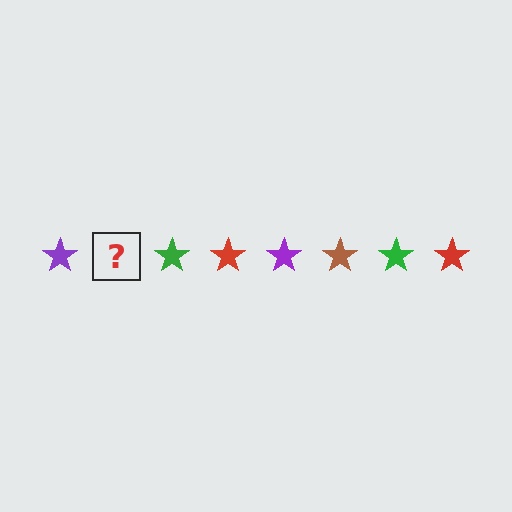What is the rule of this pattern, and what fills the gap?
The rule is that the pattern cycles through purple, brown, green, red stars. The gap should be filled with a brown star.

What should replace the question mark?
The question mark should be replaced with a brown star.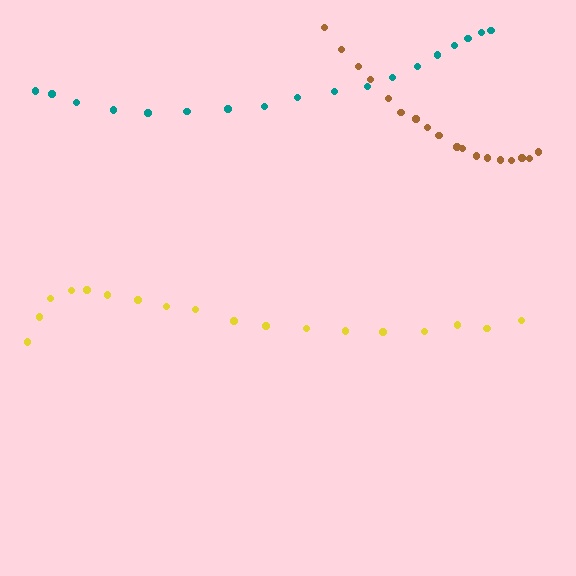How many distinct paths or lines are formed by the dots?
There are 3 distinct paths.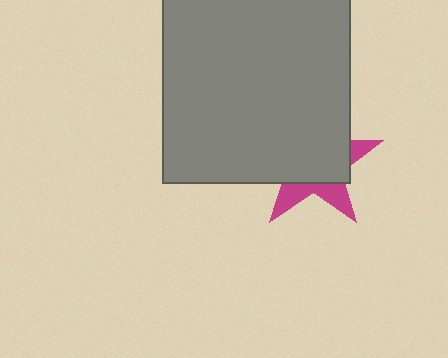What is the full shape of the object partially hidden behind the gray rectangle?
The partially hidden object is a magenta star.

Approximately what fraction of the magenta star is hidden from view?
Roughly 68% of the magenta star is hidden behind the gray rectangle.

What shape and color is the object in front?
The object in front is a gray rectangle.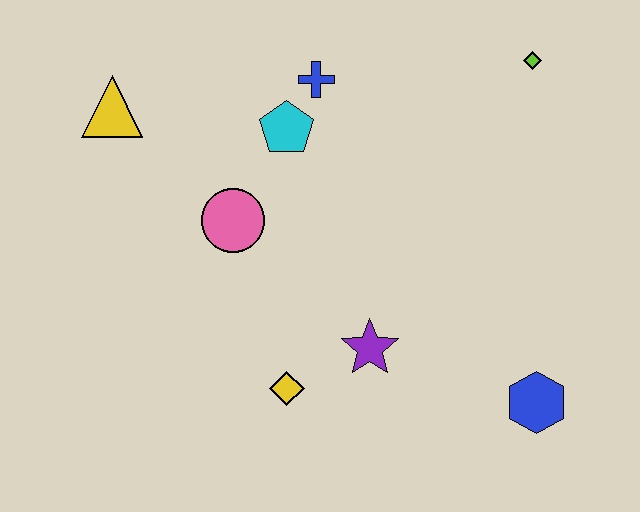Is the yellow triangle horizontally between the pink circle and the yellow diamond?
No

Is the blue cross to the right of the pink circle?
Yes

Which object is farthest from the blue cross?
The blue hexagon is farthest from the blue cross.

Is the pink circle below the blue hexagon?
No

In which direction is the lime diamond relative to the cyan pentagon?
The lime diamond is to the right of the cyan pentagon.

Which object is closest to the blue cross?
The cyan pentagon is closest to the blue cross.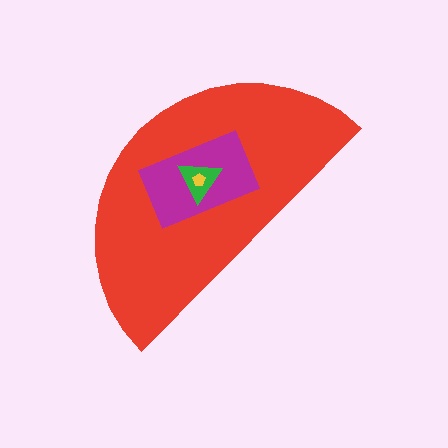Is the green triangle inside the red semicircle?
Yes.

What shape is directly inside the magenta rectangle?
The green triangle.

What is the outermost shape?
The red semicircle.